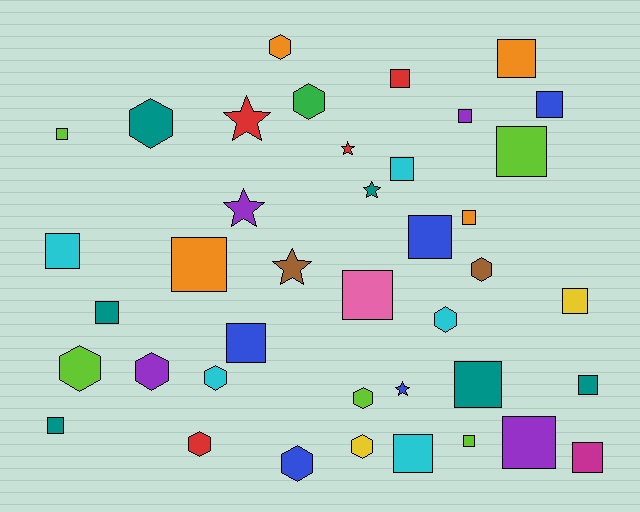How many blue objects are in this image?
There are 5 blue objects.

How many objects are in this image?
There are 40 objects.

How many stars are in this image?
There are 6 stars.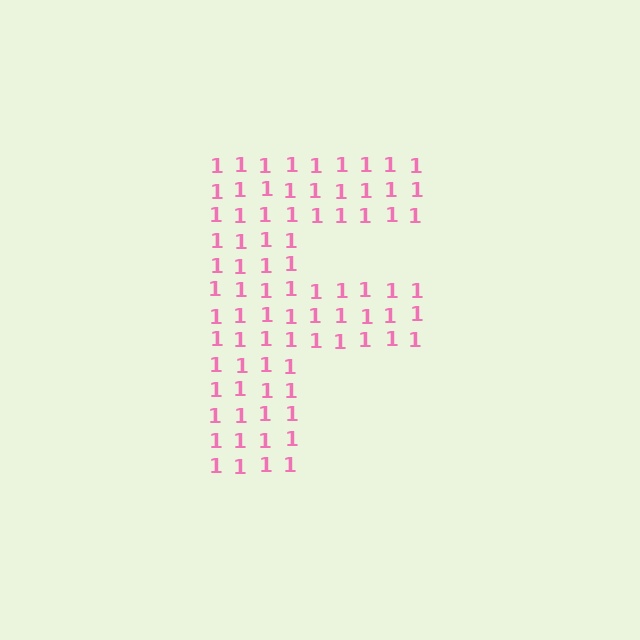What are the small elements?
The small elements are digit 1's.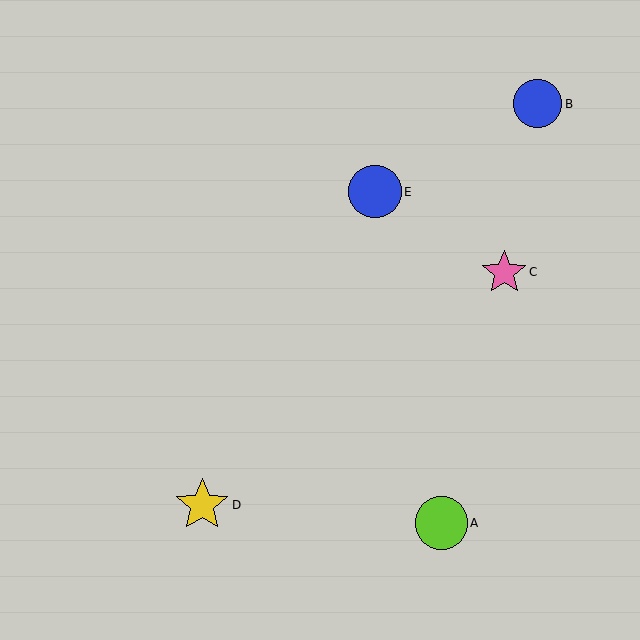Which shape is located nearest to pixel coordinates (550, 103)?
The blue circle (labeled B) at (538, 104) is nearest to that location.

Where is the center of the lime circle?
The center of the lime circle is at (441, 523).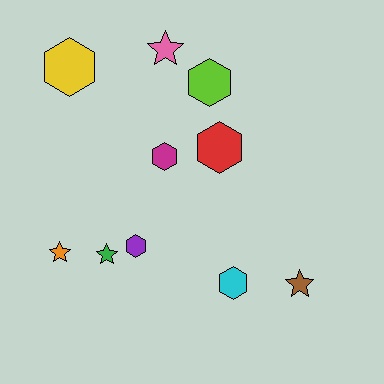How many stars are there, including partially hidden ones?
There are 4 stars.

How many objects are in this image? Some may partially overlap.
There are 10 objects.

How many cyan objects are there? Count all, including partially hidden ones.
There is 1 cyan object.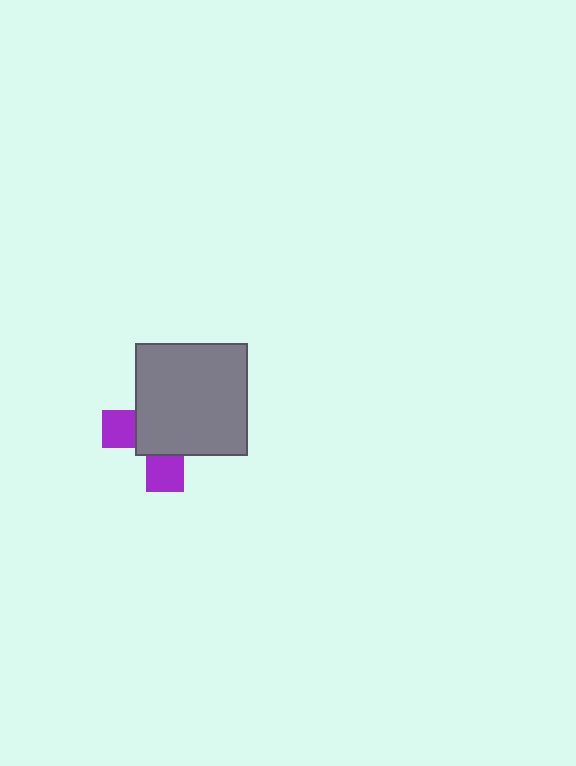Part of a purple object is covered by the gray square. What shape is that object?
It is a cross.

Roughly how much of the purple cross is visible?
A small part of it is visible (roughly 33%).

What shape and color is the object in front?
The object in front is a gray square.